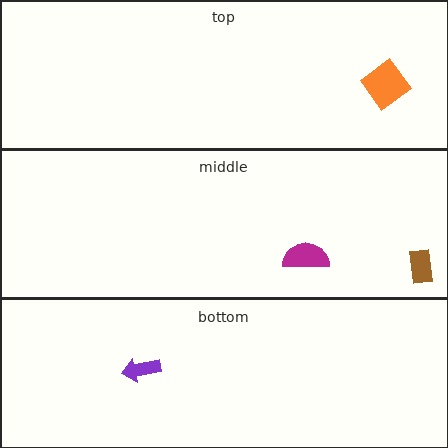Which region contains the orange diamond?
The top region.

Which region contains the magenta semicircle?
The middle region.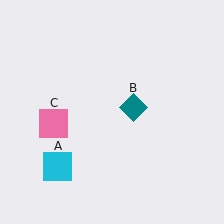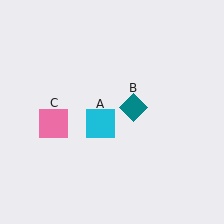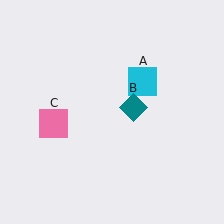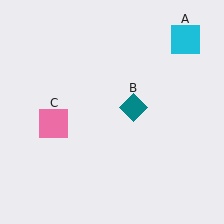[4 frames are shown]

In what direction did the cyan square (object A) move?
The cyan square (object A) moved up and to the right.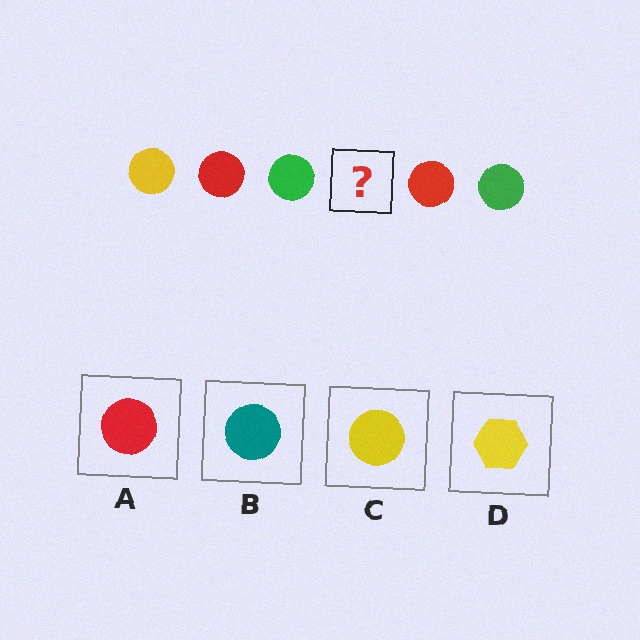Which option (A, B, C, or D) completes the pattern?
C.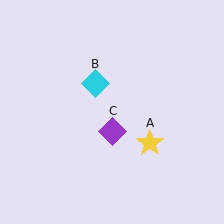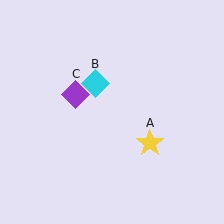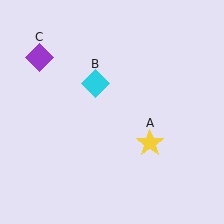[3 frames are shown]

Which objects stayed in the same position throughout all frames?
Yellow star (object A) and cyan diamond (object B) remained stationary.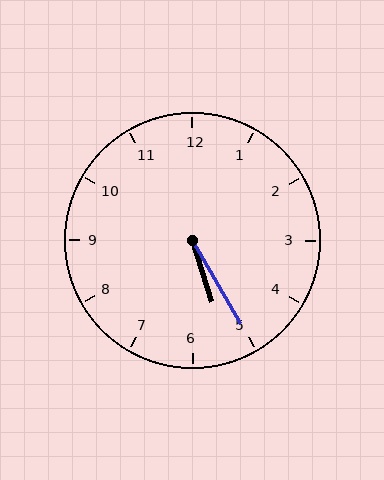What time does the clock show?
5:25.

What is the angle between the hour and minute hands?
Approximately 12 degrees.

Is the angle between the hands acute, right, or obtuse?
It is acute.